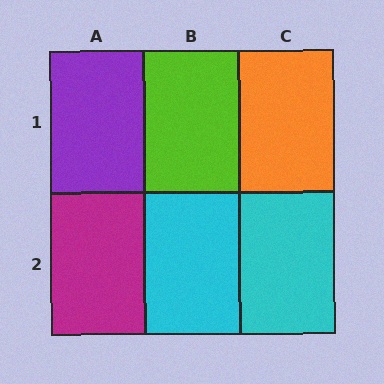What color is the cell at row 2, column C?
Cyan.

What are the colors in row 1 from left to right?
Purple, lime, orange.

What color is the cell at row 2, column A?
Magenta.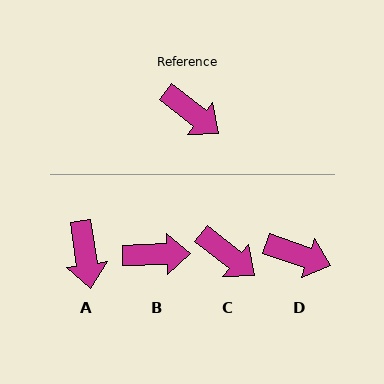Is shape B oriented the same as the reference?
No, it is off by about 41 degrees.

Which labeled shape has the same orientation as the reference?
C.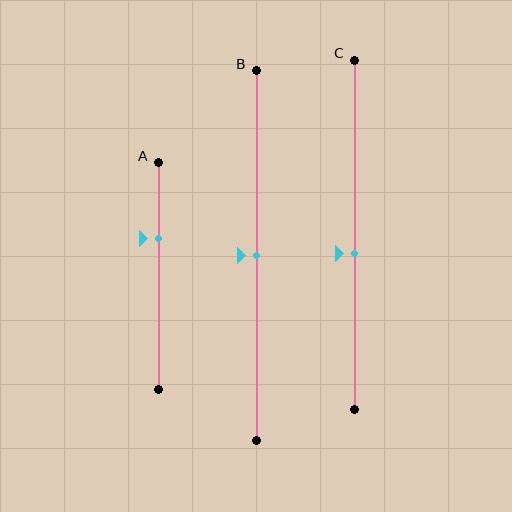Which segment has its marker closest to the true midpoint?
Segment B has its marker closest to the true midpoint.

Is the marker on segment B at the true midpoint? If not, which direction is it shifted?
Yes, the marker on segment B is at the true midpoint.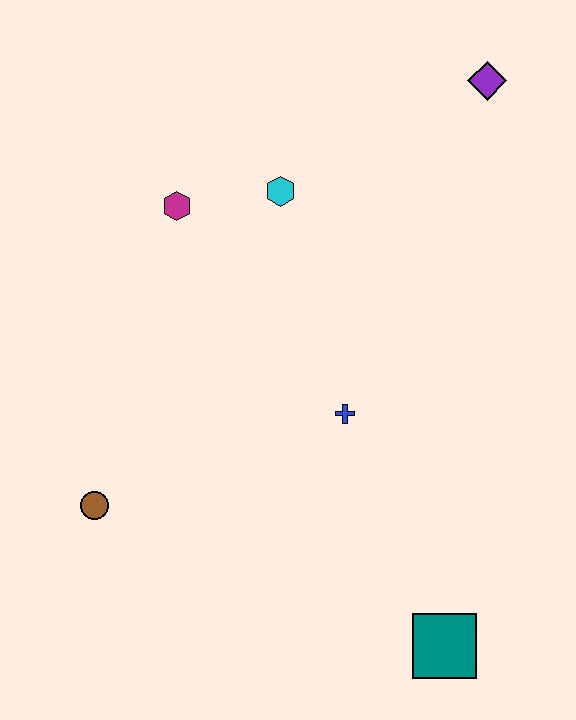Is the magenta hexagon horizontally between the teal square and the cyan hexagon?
No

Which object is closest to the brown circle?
The blue cross is closest to the brown circle.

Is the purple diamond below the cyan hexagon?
No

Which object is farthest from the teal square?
The purple diamond is farthest from the teal square.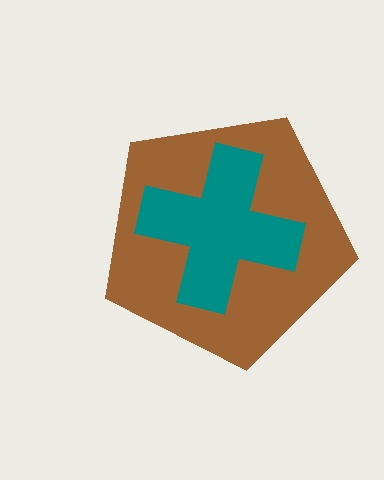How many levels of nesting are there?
2.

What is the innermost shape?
The teal cross.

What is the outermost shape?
The brown pentagon.